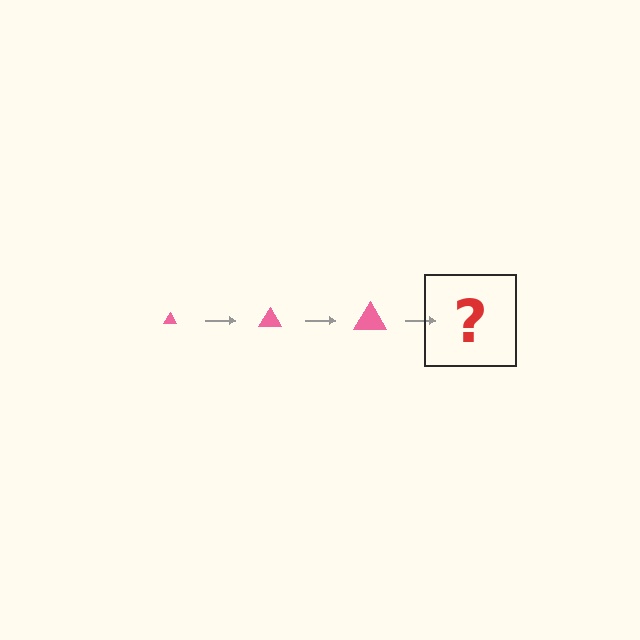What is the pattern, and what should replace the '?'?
The pattern is that the triangle gets progressively larger each step. The '?' should be a pink triangle, larger than the previous one.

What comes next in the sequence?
The next element should be a pink triangle, larger than the previous one.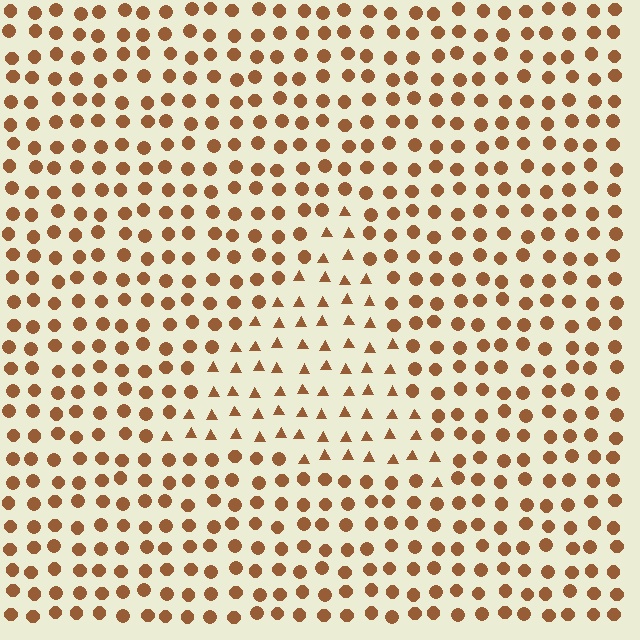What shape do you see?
I see a triangle.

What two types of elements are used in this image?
The image uses triangles inside the triangle region and circles outside it.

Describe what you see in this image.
The image is filled with small brown elements arranged in a uniform grid. A triangle-shaped region contains triangles, while the surrounding area contains circles. The boundary is defined purely by the change in element shape.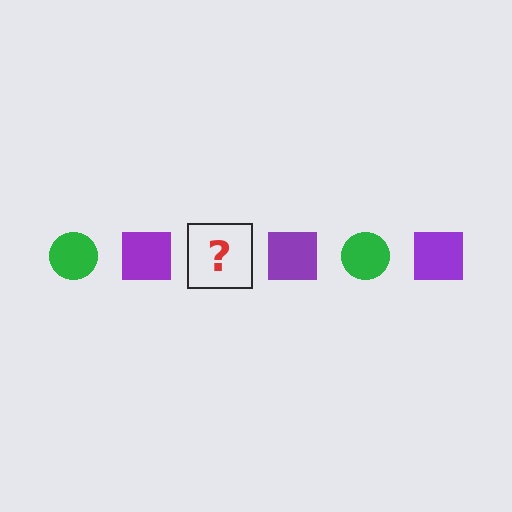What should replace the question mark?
The question mark should be replaced with a green circle.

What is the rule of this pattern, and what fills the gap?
The rule is that the pattern alternates between green circle and purple square. The gap should be filled with a green circle.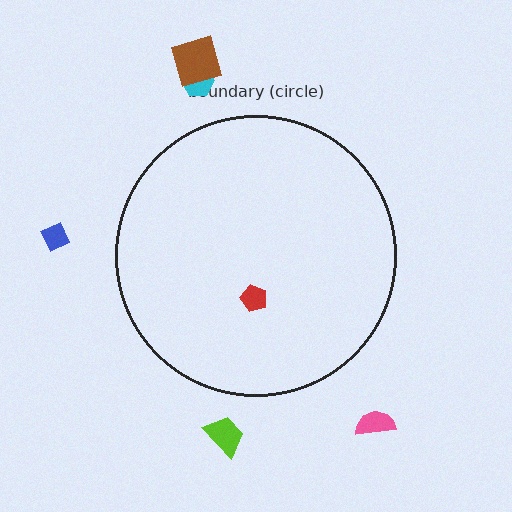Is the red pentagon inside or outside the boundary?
Inside.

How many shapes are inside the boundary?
1 inside, 5 outside.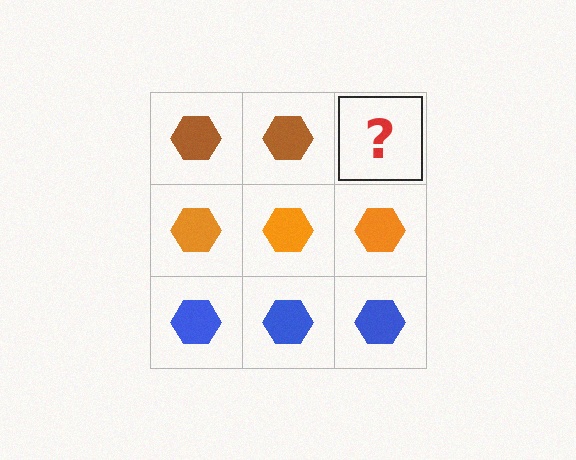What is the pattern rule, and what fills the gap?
The rule is that each row has a consistent color. The gap should be filled with a brown hexagon.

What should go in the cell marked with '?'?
The missing cell should contain a brown hexagon.